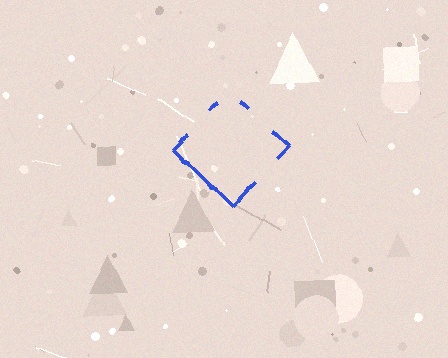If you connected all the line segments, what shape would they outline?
They would outline a diamond.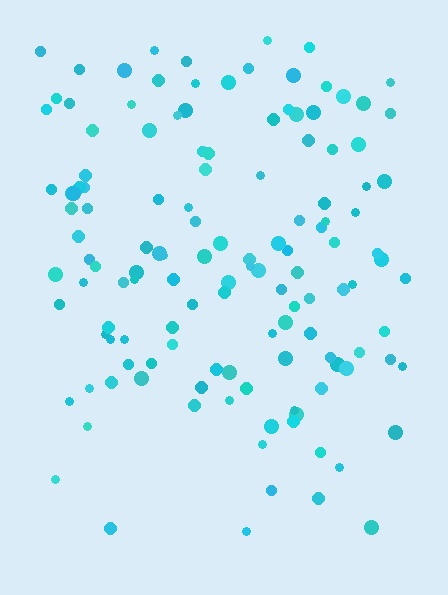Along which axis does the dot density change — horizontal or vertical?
Vertical.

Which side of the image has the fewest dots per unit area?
The bottom.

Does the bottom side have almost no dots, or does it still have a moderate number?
Still a moderate number, just noticeably fewer than the top.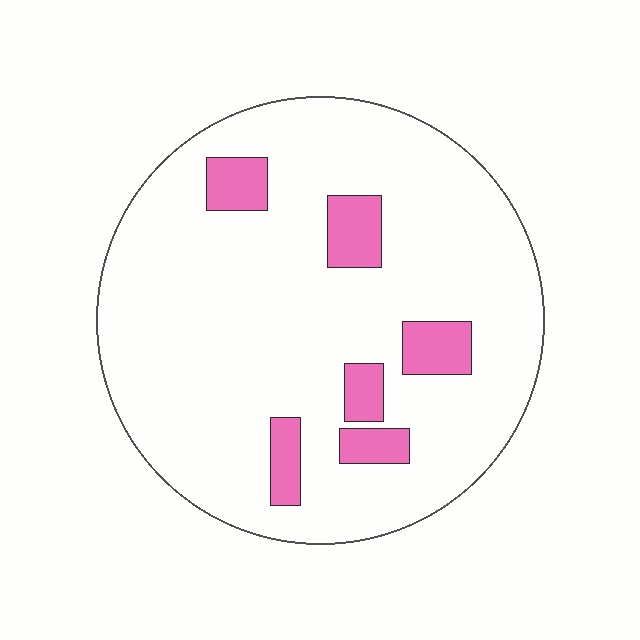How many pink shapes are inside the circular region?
6.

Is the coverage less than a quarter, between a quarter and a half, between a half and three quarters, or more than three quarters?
Less than a quarter.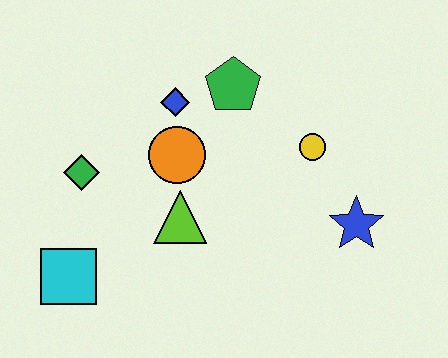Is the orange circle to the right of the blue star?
No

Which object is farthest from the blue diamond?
The blue star is farthest from the blue diamond.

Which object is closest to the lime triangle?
The orange circle is closest to the lime triangle.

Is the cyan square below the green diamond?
Yes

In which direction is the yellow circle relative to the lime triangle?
The yellow circle is to the right of the lime triangle.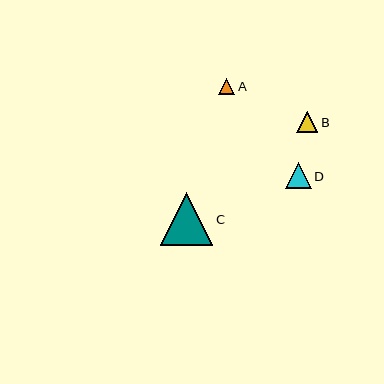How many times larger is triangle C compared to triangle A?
Triangle C is approximately 3.2 times the size of triangle A.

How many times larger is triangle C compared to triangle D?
Triangle C is approximately 2.0 times the size of triangle D.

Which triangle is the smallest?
Triangle A is the smallest with a size of approximately 16 pixels.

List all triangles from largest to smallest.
From largest to smallest: C, D, B, A.